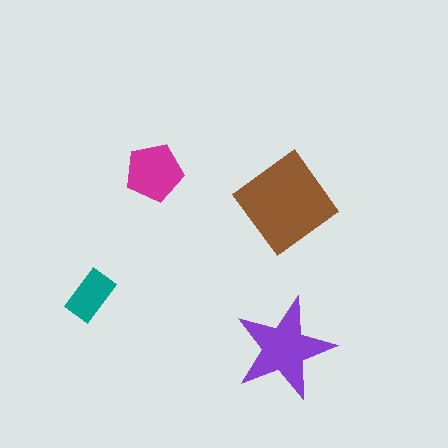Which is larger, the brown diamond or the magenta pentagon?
The brown diamond.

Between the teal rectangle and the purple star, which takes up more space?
The purple star.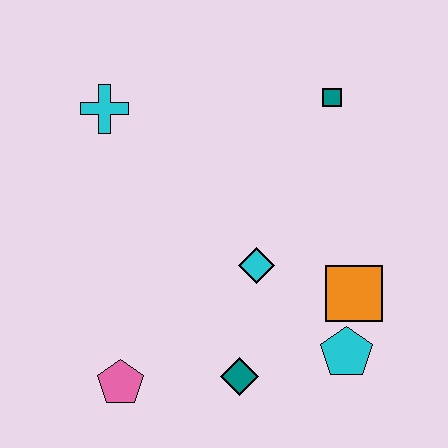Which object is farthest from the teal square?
The pink pentagon is farthest from the teal square.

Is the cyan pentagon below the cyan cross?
Yes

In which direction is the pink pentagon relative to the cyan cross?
The pink pentagon is below the cyan cross.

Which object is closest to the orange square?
The cyan pentagon is closest to the orange square.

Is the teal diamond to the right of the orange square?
No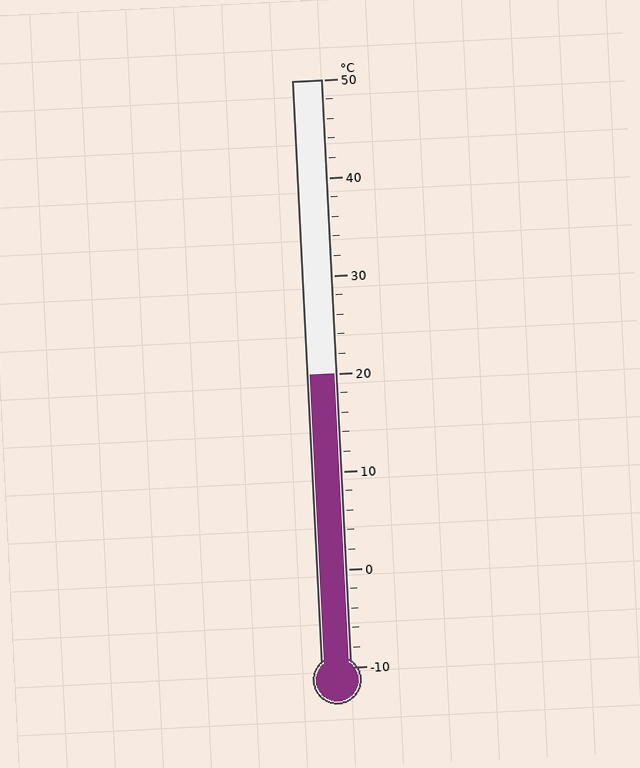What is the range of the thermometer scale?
The thermometer scale ranges from -10°C to 50°C.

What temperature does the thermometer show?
The thermometer shows approximately 20°C.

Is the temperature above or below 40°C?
The temperature is below 40°C.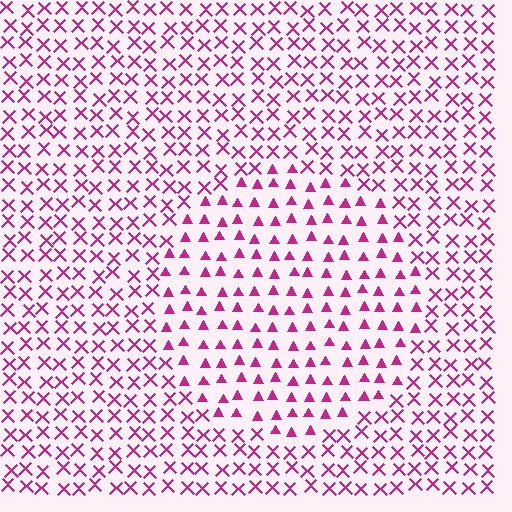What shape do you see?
I see a circle.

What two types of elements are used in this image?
The image uses triangles inside the circle region and X marks outside it.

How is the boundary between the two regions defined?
The boundary is defined by a change in element shape: triangles inside vs. X marks outside. All elements share the same color and spacing.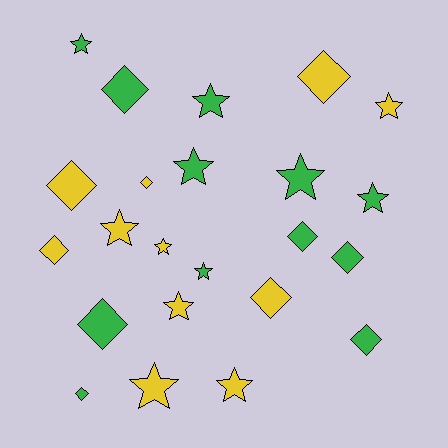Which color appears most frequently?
Green, with 12 objects.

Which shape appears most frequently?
Star, with 12 objects.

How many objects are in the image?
There are 23 objects.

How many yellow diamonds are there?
There are 5 yellow diamonds.